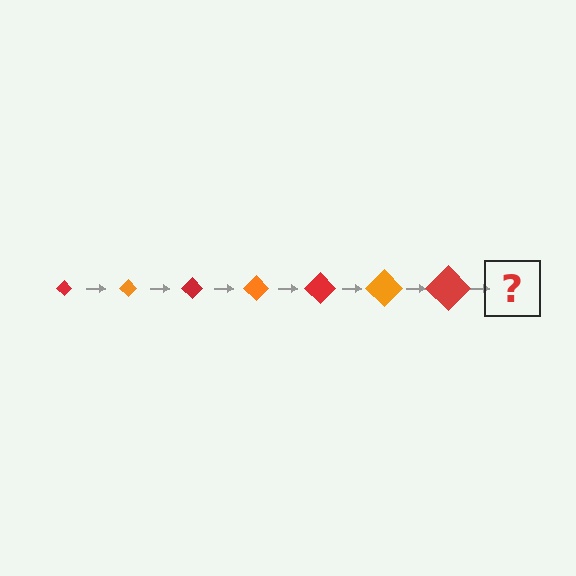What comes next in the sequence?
The next element should be an orange diamond, larger than the previous one.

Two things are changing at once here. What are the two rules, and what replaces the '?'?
The two rules are that the diamond grows larger each step and the color cycles through red and orange. The '?' should be an orange diamond, larger than the previous one.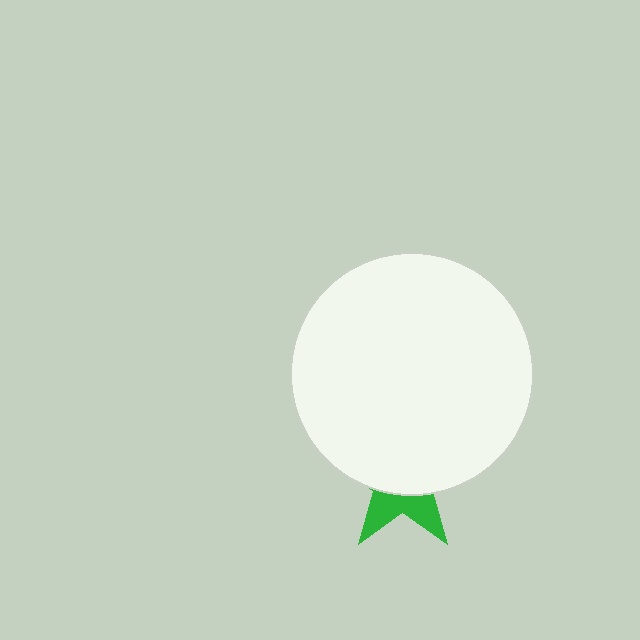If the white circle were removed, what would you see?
You would see the complete green star.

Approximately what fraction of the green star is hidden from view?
Roughly 66% of the green star is hidden behind the white circle.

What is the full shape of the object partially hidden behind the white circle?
The partially hidden object is a green star.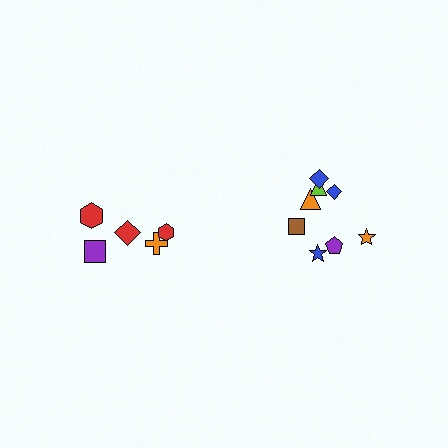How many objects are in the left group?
There are 5 objects.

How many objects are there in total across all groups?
There are 13 objects.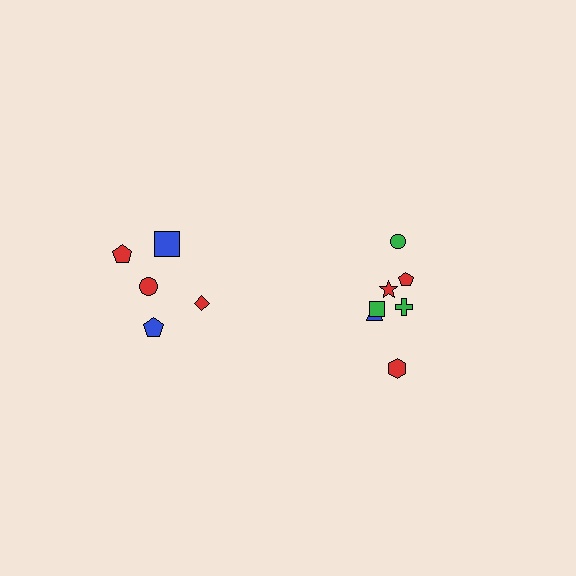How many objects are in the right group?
There are 7 objects.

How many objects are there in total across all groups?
There are 12 objects.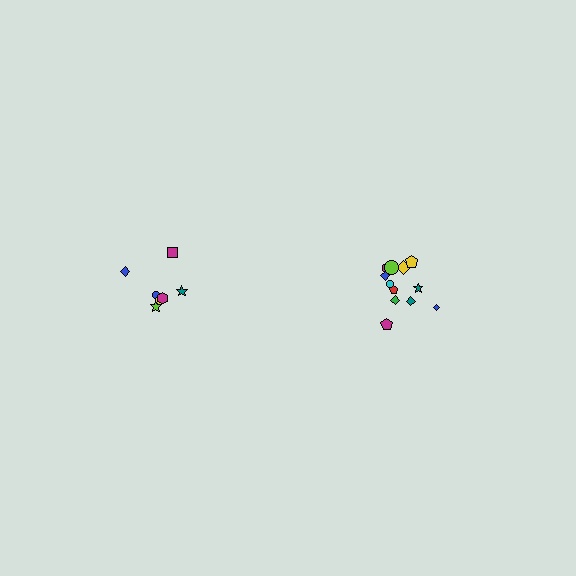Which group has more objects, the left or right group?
The right group.